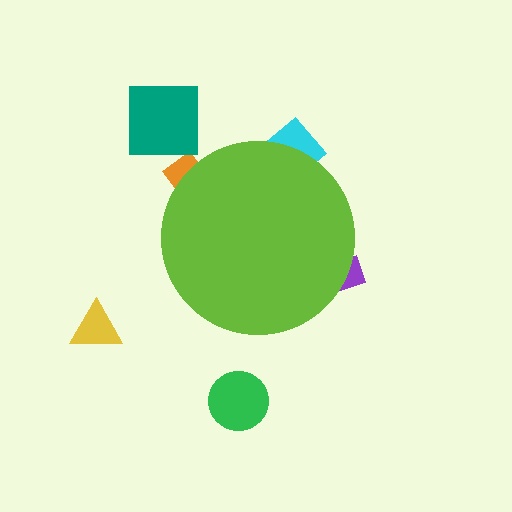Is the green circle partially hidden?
No, the green circle is fully visible.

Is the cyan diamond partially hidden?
Yes, the cyan diamond is partially hidden behind the lime circle.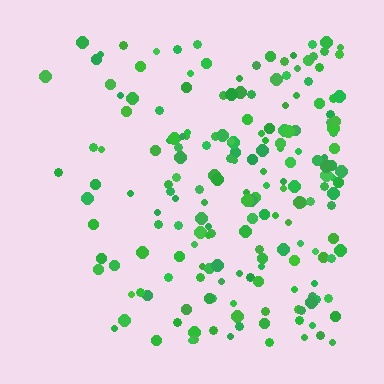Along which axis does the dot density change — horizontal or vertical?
Horizontal.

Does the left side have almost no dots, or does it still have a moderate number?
Still a moderate number, just noticeably fewer than the right.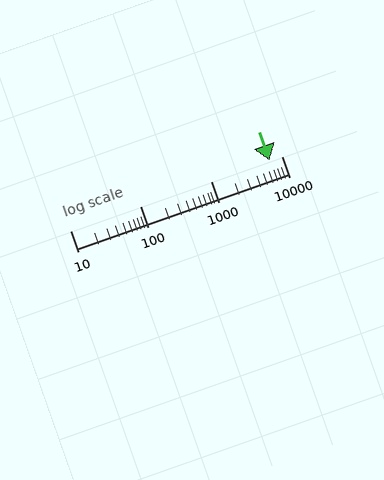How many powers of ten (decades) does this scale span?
The scale spans 3 decades, from 10 to 10000.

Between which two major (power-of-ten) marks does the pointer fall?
The pointer is between 1000 and 10000.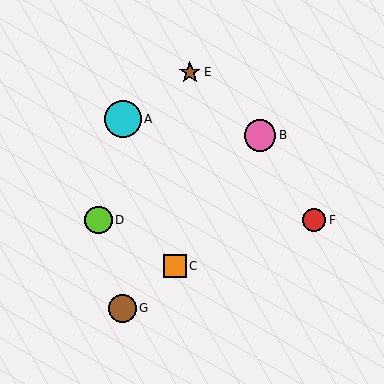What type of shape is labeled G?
Shape G is a brown circle.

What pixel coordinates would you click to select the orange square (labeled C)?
Click at (175, 266) to select the orange square C.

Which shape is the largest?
The cyan circle (labeled A) is the largest.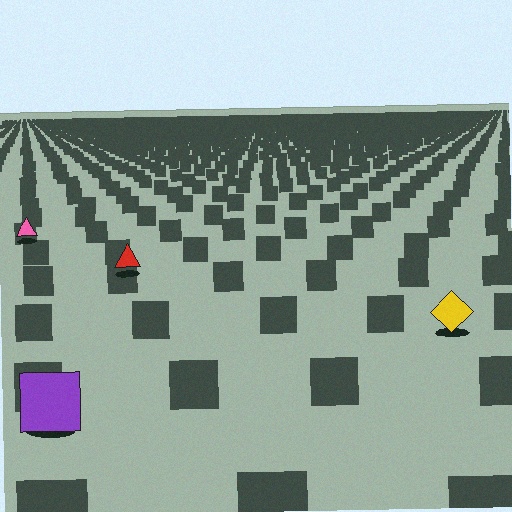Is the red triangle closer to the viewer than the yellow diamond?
No. The yellow diamond is closer — you can tell from the texture gradient: the ground texture is coarser near it.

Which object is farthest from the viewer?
The pink triangle is farthest from the viewer. It appears smaller and the ground texture around it is denser.